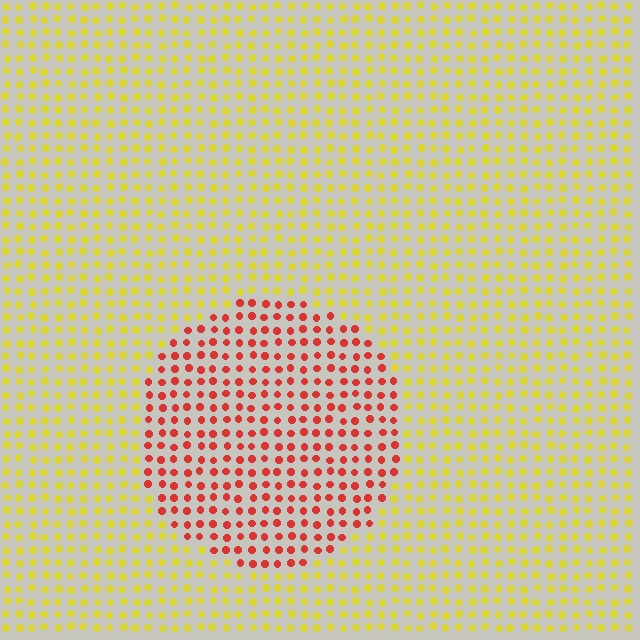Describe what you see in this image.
The image is filled with small yellow elements in a uniform arrangement. A circle-shaped region is visible where the elements are tinted to a slightly different hue, forming a subtle color boundary.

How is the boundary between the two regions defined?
The boundary is defined purely by a slight shift in hue (about 59 degrees). Spacing, size, and orientation are identical on both sides.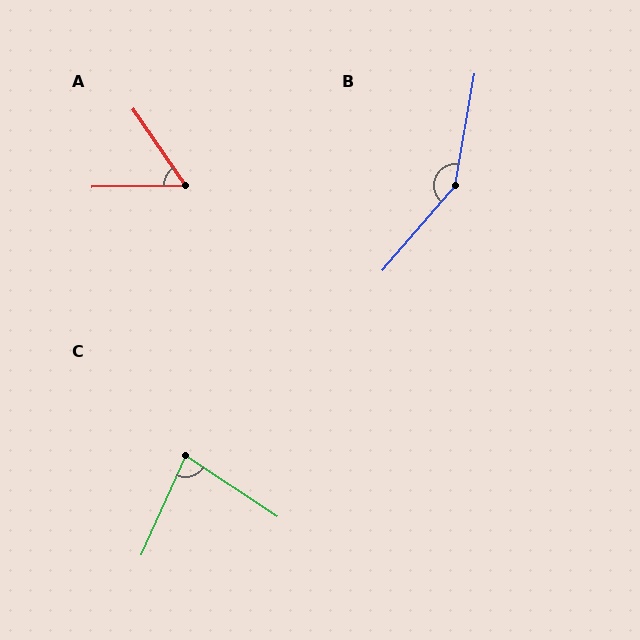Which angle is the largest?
B, at approximately 149 degrees.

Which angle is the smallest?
A, at approximately 57 degrees.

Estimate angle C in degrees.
Approximately 80 degrees.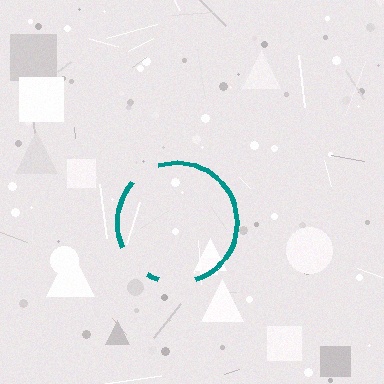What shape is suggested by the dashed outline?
The dashed outline suggests a circle.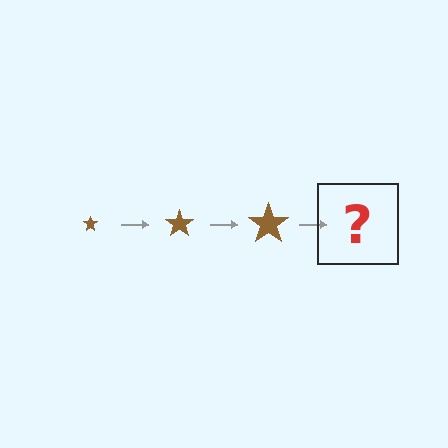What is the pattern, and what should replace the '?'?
The pattern is that the star gets progressively larger each step. The '?' should be a brown star, larger than the previous one.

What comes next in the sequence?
The next element should be a brown star, larger than the previous one.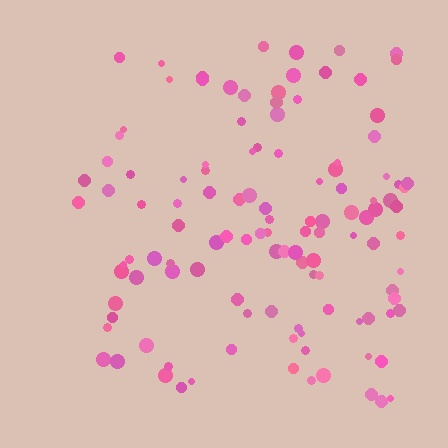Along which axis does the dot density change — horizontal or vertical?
Horizontal.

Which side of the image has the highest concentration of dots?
The right.